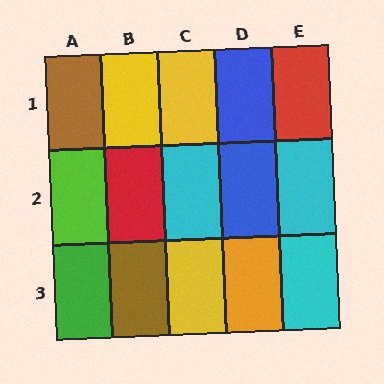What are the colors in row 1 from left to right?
Brown, yellow, yellow, blue, red.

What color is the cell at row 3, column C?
Yellow.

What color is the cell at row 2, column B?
Red.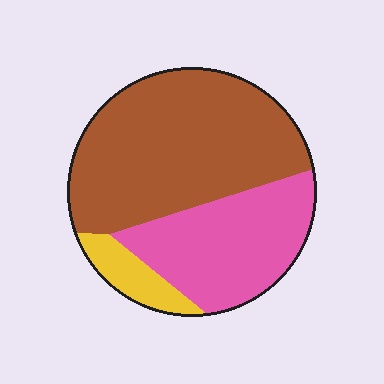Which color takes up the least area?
Yellow, at roughly 10%.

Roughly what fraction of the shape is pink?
Pink covers around 35% of the shape.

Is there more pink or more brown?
Brown.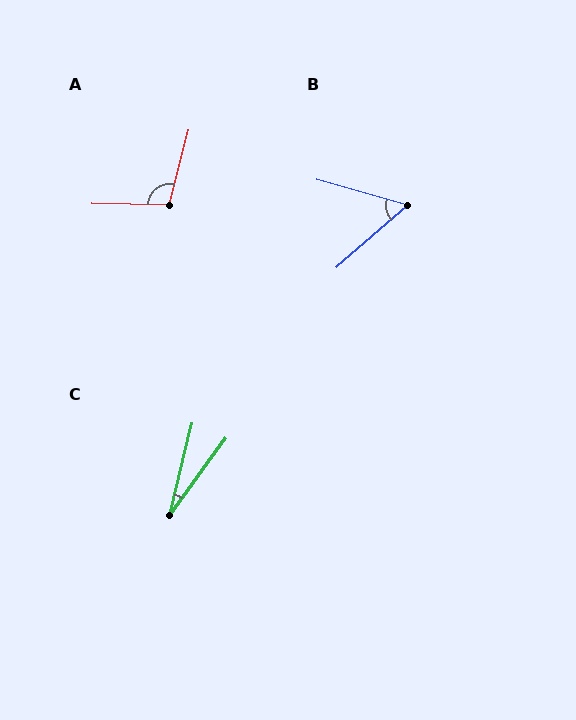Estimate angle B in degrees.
Approximately 57 degrees.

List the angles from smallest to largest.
C (22°), B (57°), A (103°).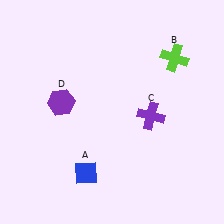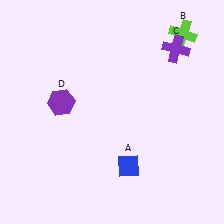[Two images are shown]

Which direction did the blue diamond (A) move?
The blue diamond (A) moved right.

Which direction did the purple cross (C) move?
The purple cross (C) moved up.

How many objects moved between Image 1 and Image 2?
3 objects moved between the two images.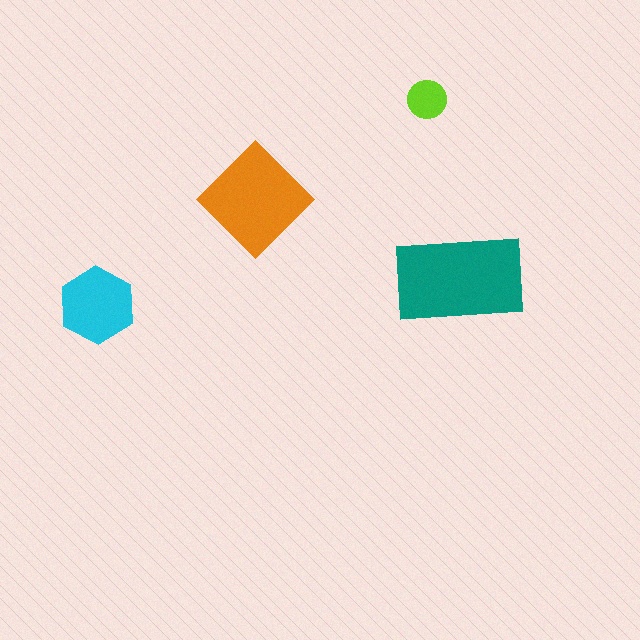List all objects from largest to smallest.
The teal rectangle, the orange diamond, the cyan hexagon, the lime circle.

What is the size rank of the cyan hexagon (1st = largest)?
3rd.